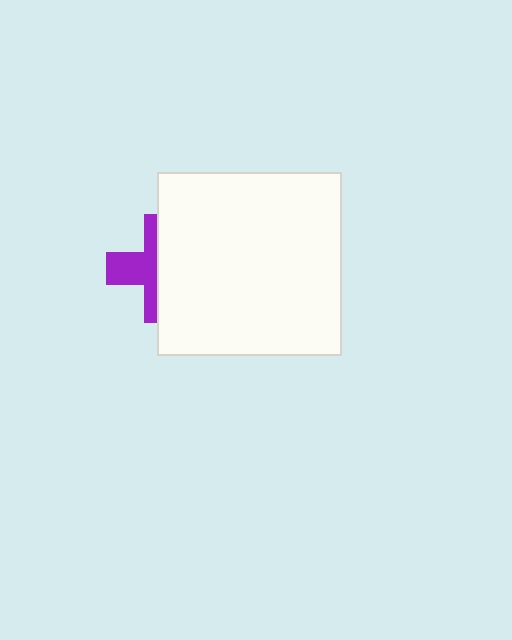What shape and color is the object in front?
The object in front is a white square.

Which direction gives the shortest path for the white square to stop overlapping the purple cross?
Moving right gives the shortest separation.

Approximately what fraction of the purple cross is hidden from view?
Roughly 55% of the purple cross is hidden behind the white square.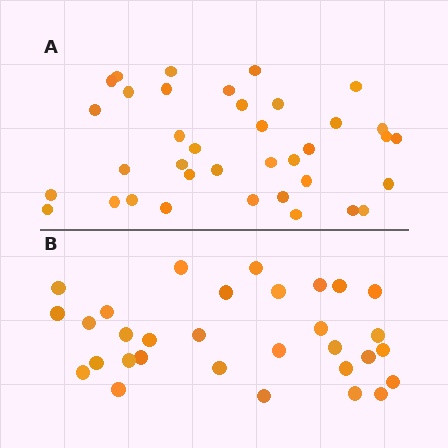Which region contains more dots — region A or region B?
Region A (the top region) has more dots.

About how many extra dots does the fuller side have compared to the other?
Region A has about 6 more dots than region B.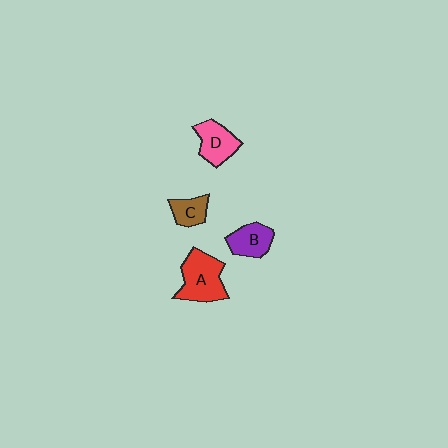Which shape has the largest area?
Shape A (red).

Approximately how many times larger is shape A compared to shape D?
Approximately 1.4 times.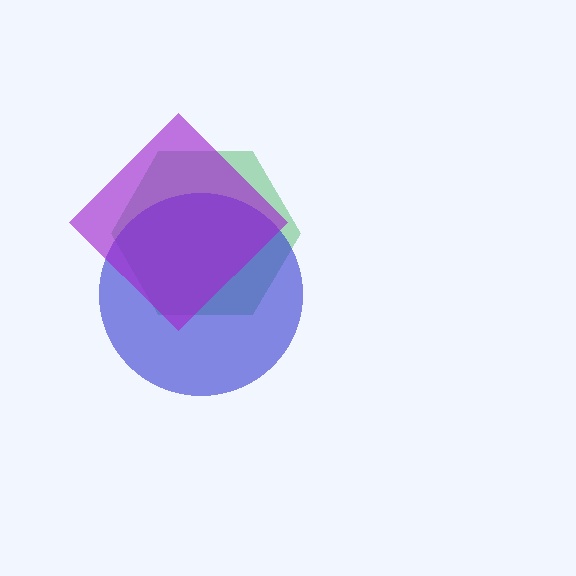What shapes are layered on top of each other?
The layered shapes are: a green hexagon, a blue circle, a purple diamond.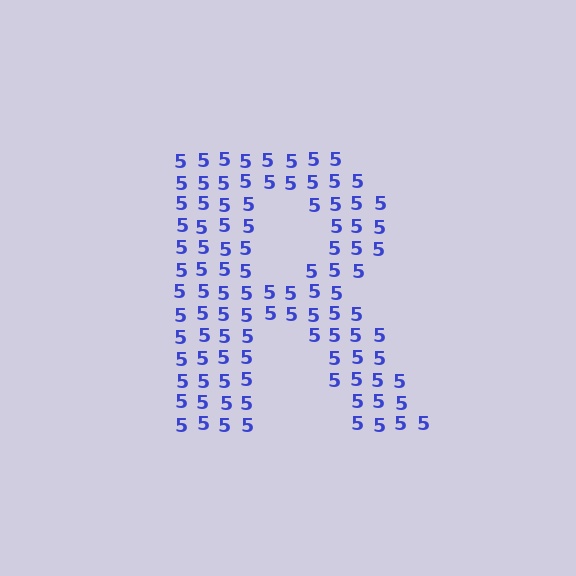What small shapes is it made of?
It is made of small digit 5's.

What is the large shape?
The large shape is the letter R.